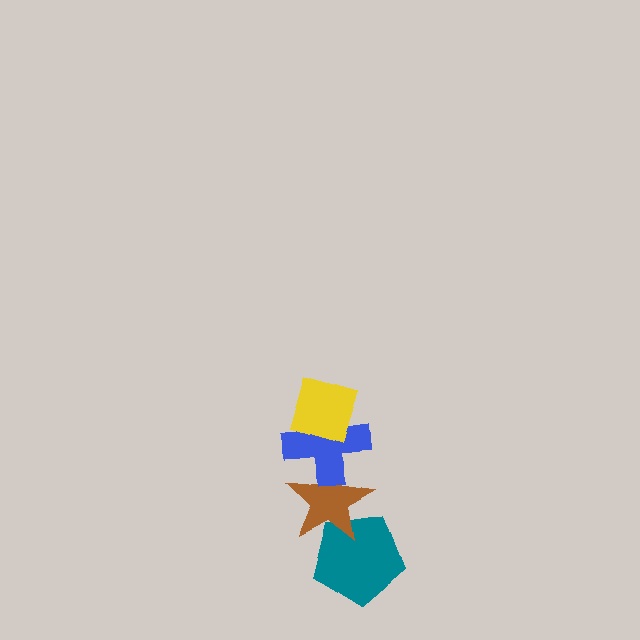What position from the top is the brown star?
The brown star is 3rd from the top.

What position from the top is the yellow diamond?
The yellow diamond is 1st from the top.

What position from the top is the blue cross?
The blue cross is 2nd from the top.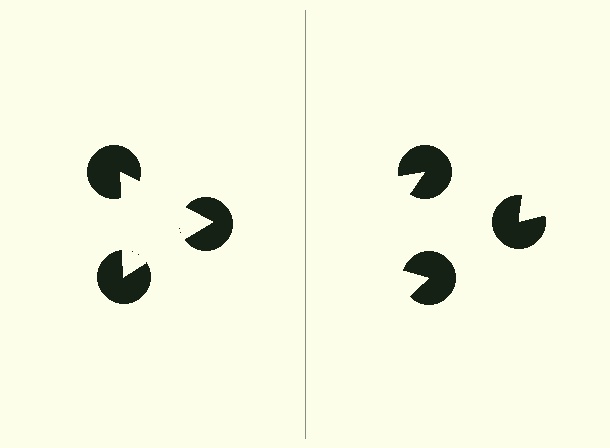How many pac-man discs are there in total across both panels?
6 — 3 on each side.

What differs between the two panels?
The pac-man discs are positioned identically on both sides; only the wedge orientations differ. On the left they align to a triangle; on the right they are misaligned.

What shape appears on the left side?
An illusory triangle.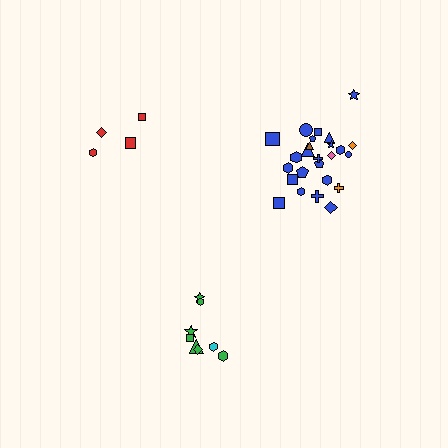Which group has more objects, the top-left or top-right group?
The top-right group.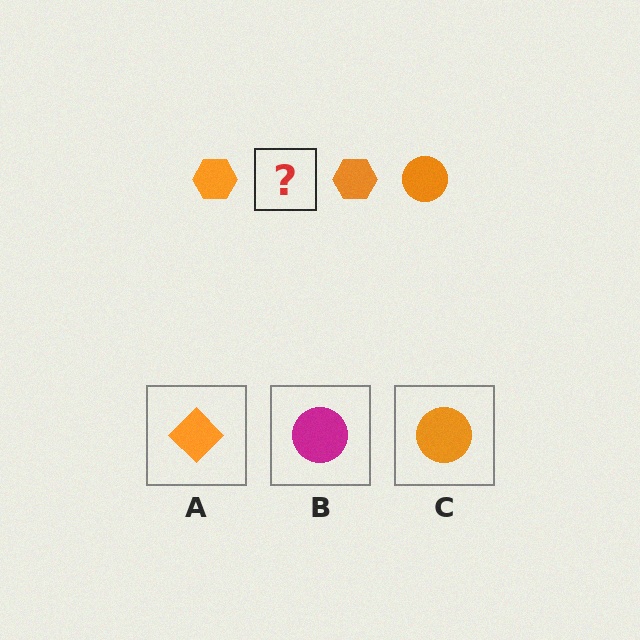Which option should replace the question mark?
Option C.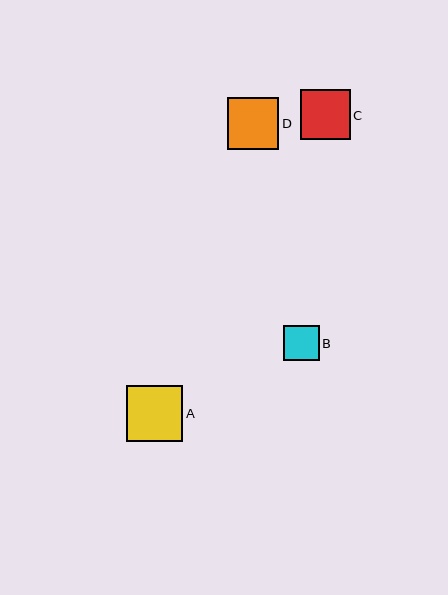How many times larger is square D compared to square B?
Square D is approximately 1.4 times the size of square B.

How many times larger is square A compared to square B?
Square A is approximately 1.6 times the size of square B.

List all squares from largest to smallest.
From largest to smallest: A, D, C, B.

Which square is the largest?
Square A is the largest with a size of approximately 56 pixels.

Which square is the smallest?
Square B is the smallest with a size of approximately 36 pixels.